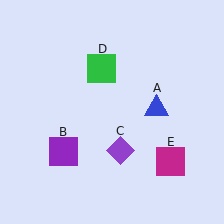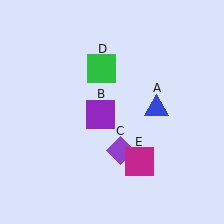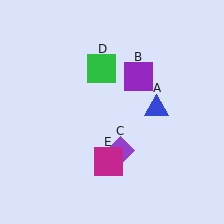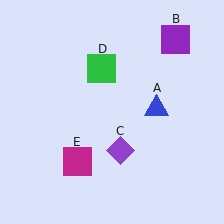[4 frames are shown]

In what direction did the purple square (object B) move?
The purple square (object B) moved up and to the right.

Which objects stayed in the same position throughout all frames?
Blue triangle (object A) and purple diamond (object C) and green square (object D) remained stationary.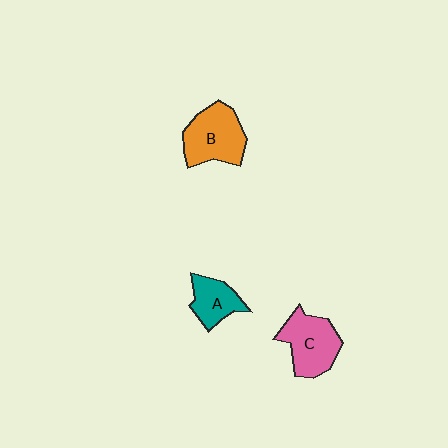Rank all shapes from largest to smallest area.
From largest to smallest: B (orange), C (pink), A (teal).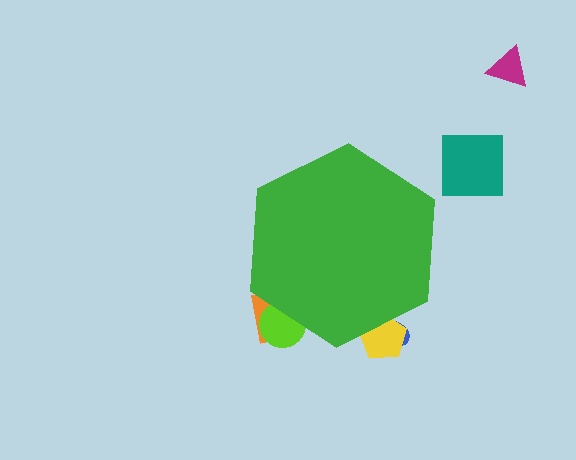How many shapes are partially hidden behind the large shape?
4 shapes are partially hidden.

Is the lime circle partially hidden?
Yes, the lime circle is partially hidden behind the green hexagon.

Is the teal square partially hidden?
No, the teal square is fully visible.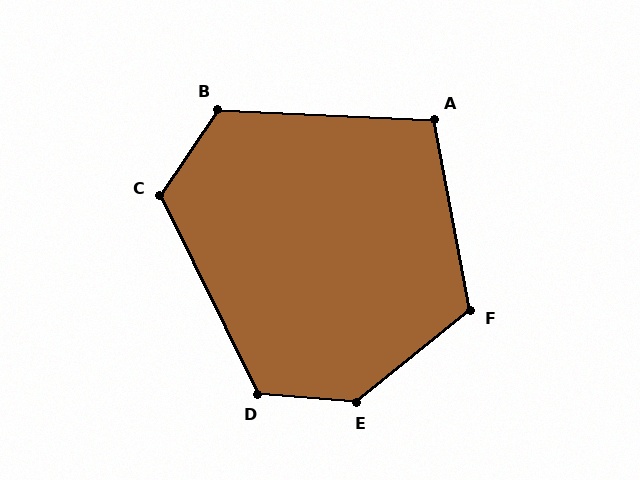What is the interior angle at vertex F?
Approximately 118 degrees (obtuse).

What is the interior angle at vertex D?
Approximately 121 degrees (obtuse).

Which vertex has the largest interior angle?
E, at approximately 136 degrees.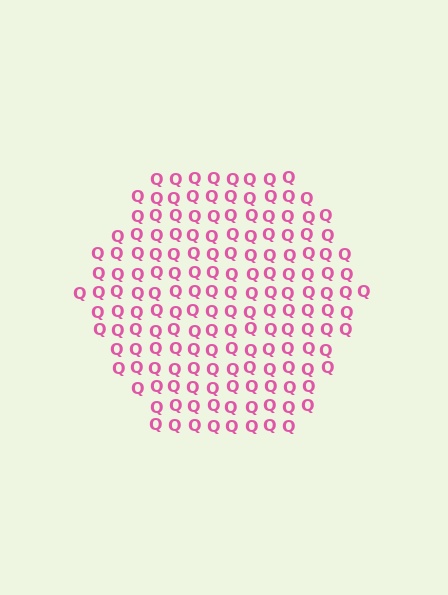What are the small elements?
The small elements are letter Q's.